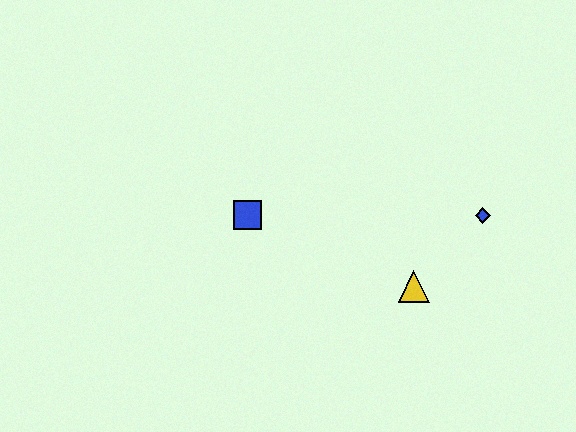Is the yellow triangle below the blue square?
Yes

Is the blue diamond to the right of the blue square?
Yes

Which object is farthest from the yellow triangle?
The blue square is farthest from the yellow triangle.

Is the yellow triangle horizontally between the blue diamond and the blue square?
Yes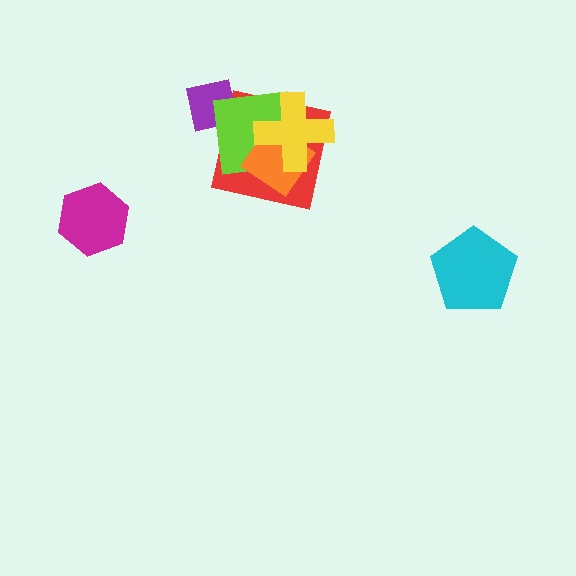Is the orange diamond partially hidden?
Yes, it is partially covered by another shape.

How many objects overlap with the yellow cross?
3 objects overlap with the yellow cross.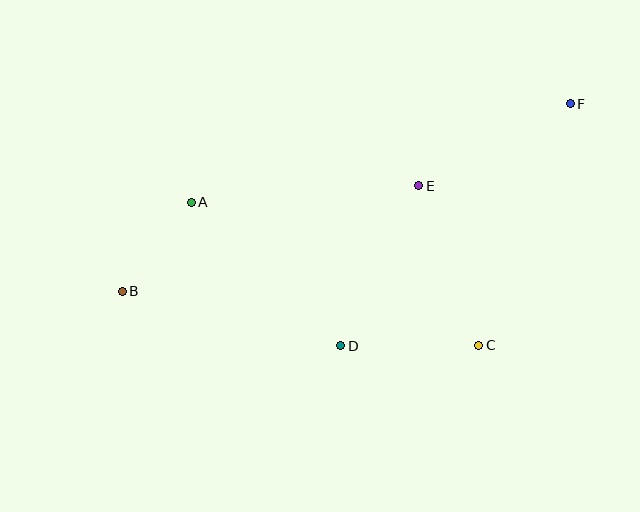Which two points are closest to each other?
Points A and B are closest to each other.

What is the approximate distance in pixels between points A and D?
The distance between A and D is approximately 207 pixels.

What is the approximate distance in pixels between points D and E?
The distance between D and E is approximately 178 pixels.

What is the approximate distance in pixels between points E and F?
The distance between E and F is approximately 172 pixels.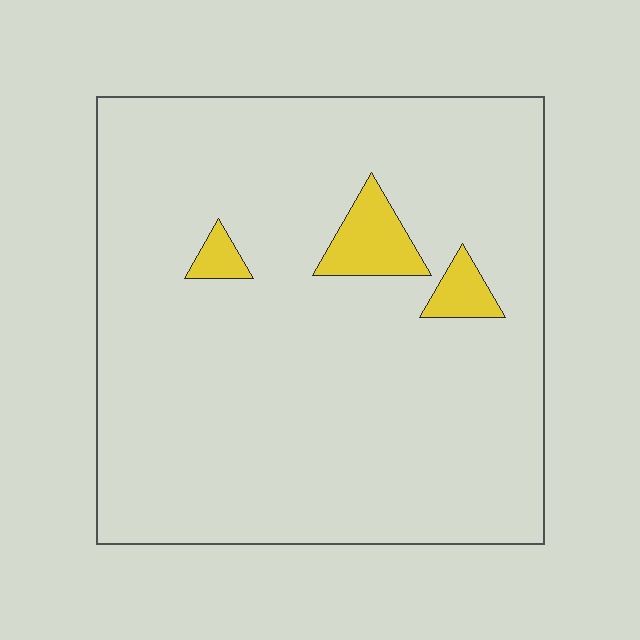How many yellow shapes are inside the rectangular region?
3.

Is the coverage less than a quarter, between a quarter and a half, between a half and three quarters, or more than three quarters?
Less than a quarter.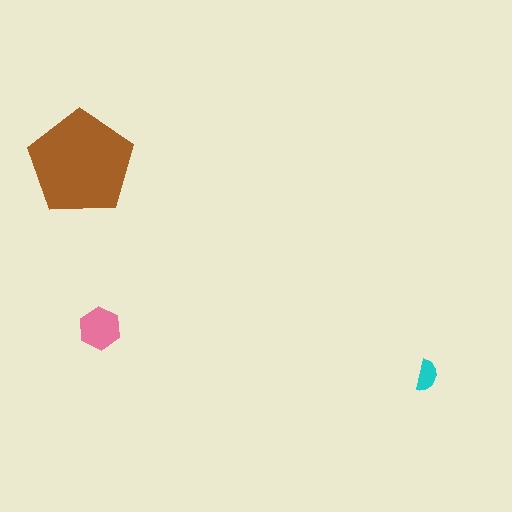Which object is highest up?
The brown pentagon is topmost.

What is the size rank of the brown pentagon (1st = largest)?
1st.